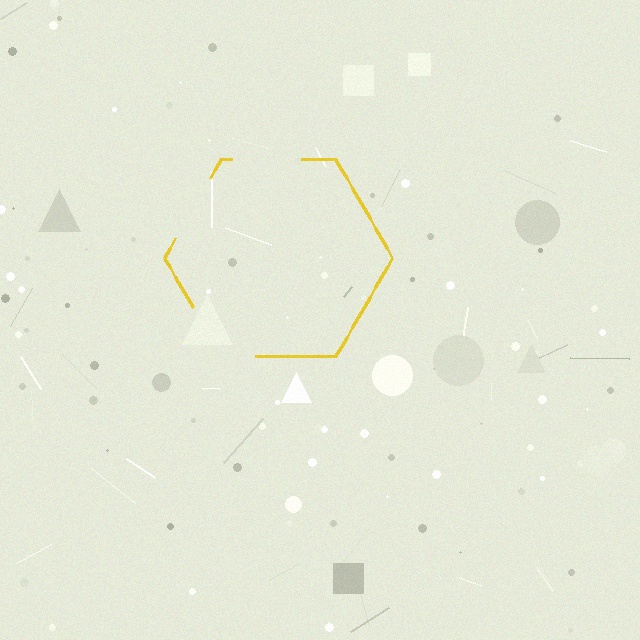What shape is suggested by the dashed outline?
The dashed outline suggests a hexagon.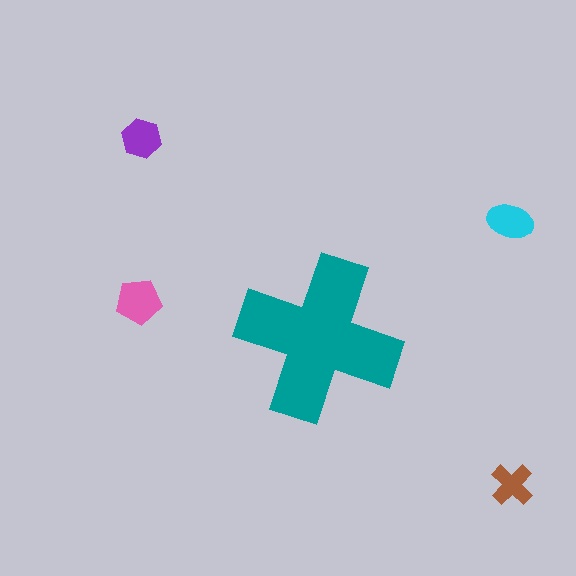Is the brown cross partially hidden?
No, the brown cross is fully visible.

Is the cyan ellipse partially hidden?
No, the cyan ellipse is fully visible.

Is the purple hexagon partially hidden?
No, the purple hexagon is fully visible.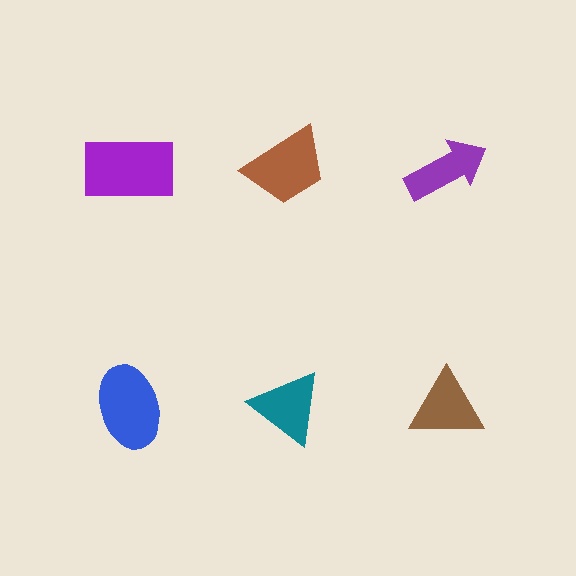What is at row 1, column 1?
A purple rectangle.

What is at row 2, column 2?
A teal triangle.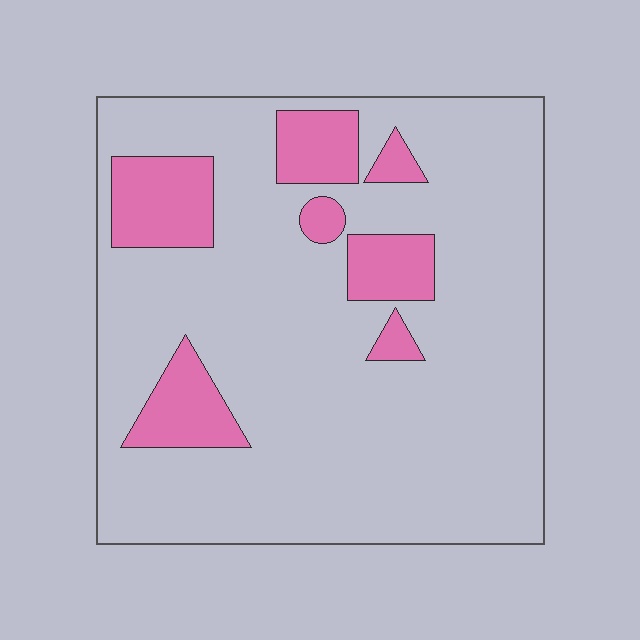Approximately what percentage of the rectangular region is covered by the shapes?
Approximately 15%.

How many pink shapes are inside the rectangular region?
7.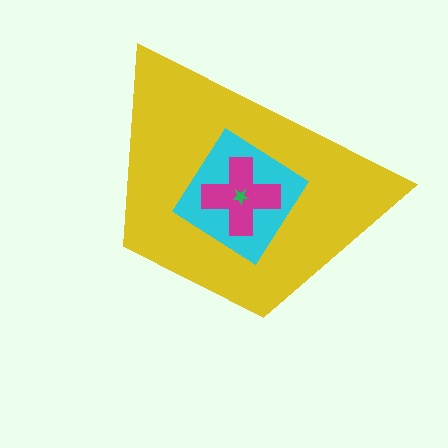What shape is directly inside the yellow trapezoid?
The cyan diamond.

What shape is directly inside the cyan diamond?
The magenta cross.